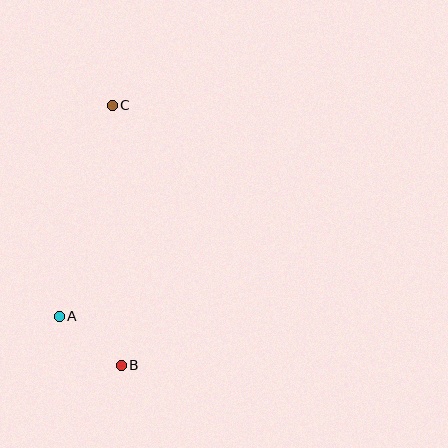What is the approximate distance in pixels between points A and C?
The distance between A and C is approximately 218 pixels.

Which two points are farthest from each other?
Points B and C are farthest from each other.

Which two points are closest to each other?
Points A and B are closest to each other.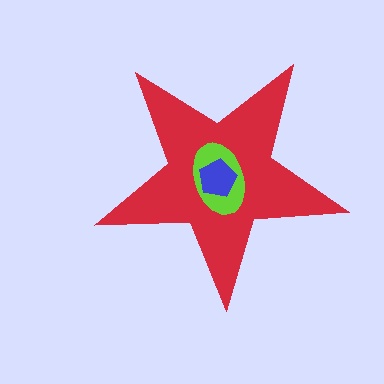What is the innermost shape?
The blue pentagon.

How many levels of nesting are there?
3.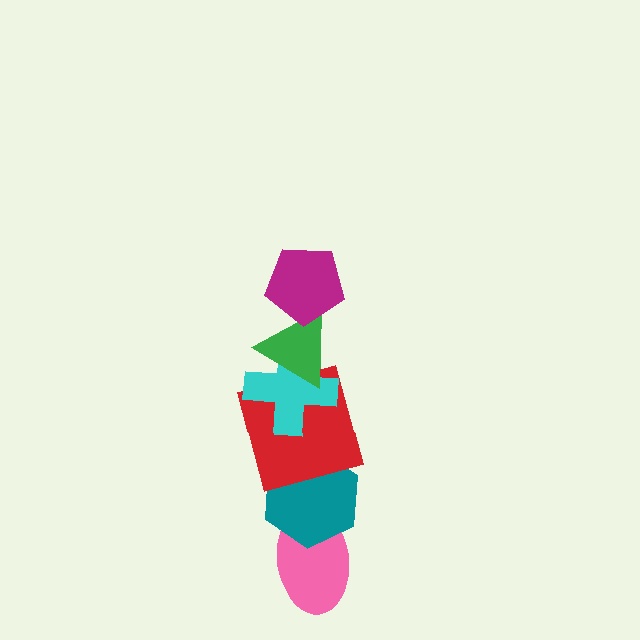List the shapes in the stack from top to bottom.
From top to bottom: the magenta pentagon, the green triangle, the cyan cross, the red square, the teal hexagon, the pink ellipse.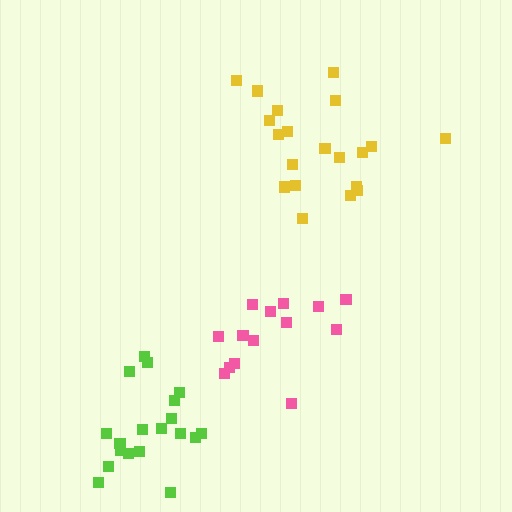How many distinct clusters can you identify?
There are 3 distinct clusters.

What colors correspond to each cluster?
The clusters are colored: pink, yellow, lime.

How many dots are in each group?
Group 1: 14 dots, Group 2: 20 dots, Group 3: 19 dots (53 total).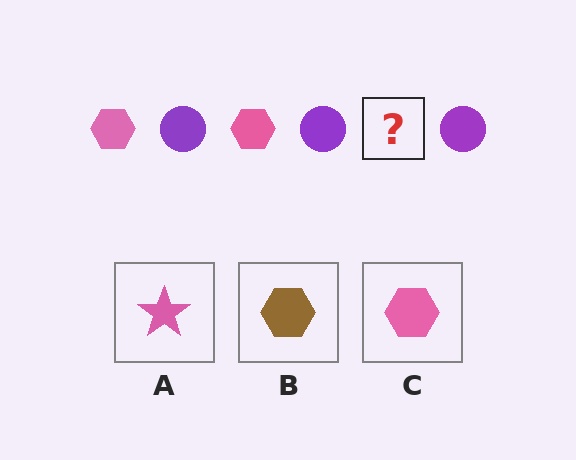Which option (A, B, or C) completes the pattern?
C.